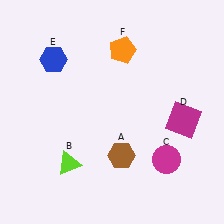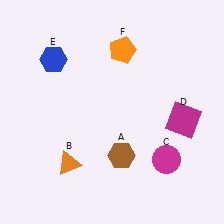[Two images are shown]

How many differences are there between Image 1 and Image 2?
There is 1 difference between the two images.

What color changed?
The triangle (B) changed from lime in Image 1 to orange in Image 2.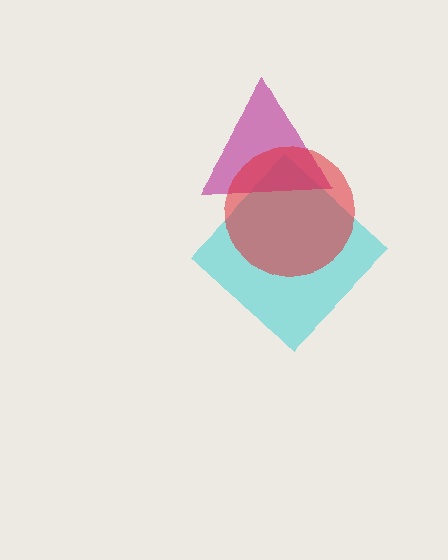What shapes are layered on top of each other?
The layered shapes are: a cyan diamond, a magenta triangle, a red circle.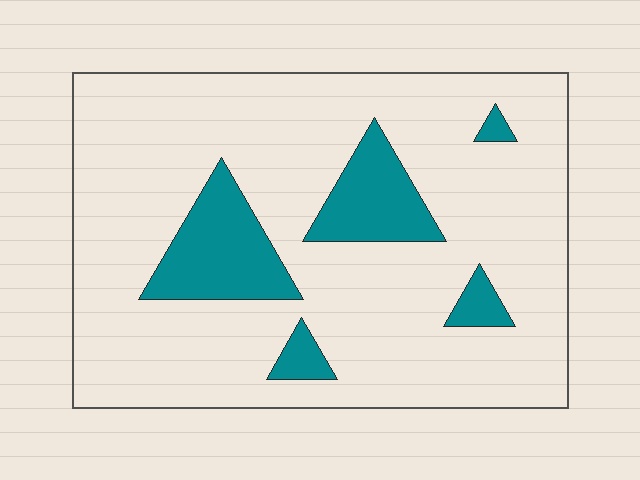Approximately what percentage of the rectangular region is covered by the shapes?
Approximately 15%.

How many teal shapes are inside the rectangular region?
5.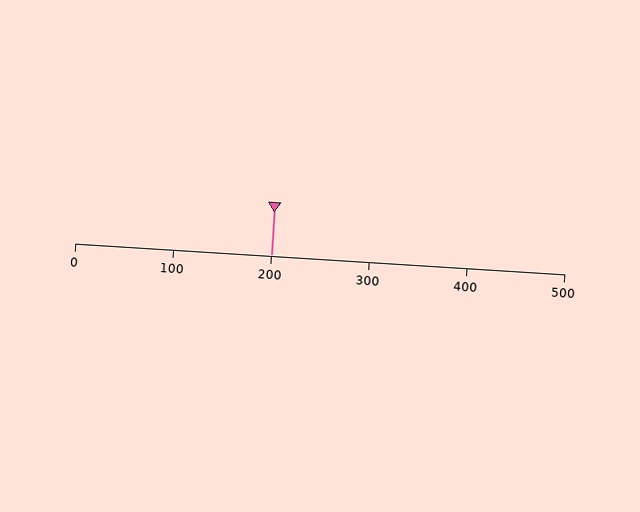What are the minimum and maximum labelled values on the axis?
The axis runs from 0 to 500.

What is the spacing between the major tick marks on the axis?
The major ticks are spaced 100 apart.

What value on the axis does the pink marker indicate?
The marker indicates approximately 200.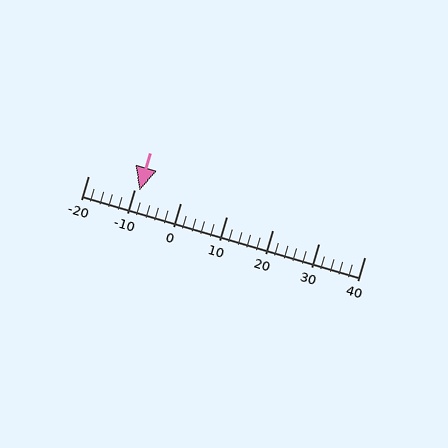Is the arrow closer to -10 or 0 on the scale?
The arrow is closer to -10.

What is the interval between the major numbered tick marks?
The major tick marks are spaced 10 units apart.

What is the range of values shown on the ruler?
The ruler shows values from -20 to 40.